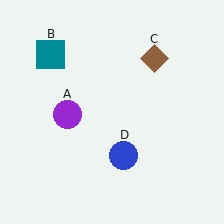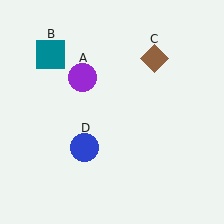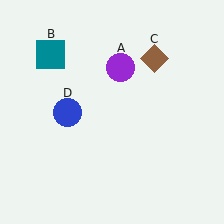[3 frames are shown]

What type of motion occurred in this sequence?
The purple circle (object A), blue circle (object D) rotated clockwise around the center of the scene.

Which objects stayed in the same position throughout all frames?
Teal square (object B) and brown diamond (object C) remained stationary.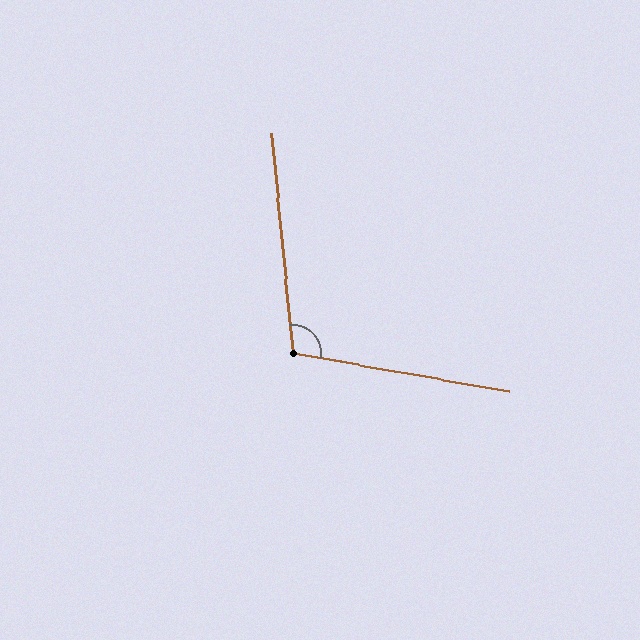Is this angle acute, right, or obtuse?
It is obtuse.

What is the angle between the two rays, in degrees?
Approximately 105 degrees.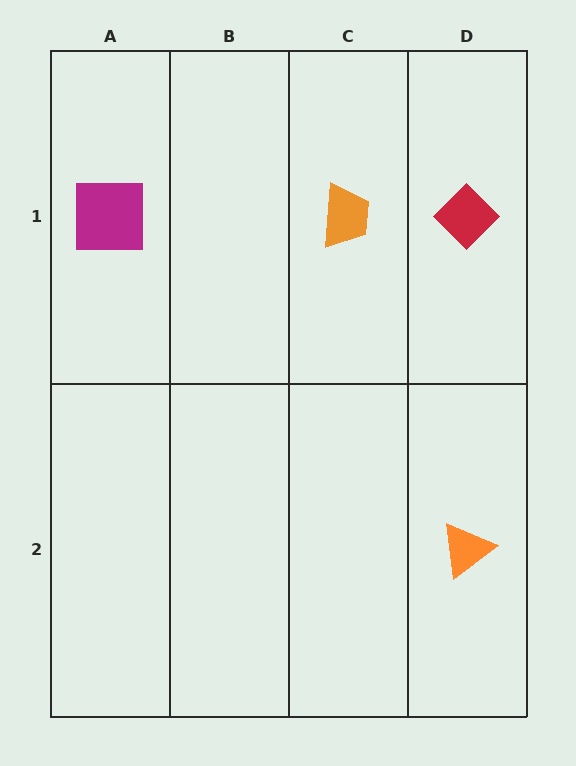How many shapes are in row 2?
1 shape.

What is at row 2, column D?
An orange triangle.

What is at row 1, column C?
An orange trapezoid.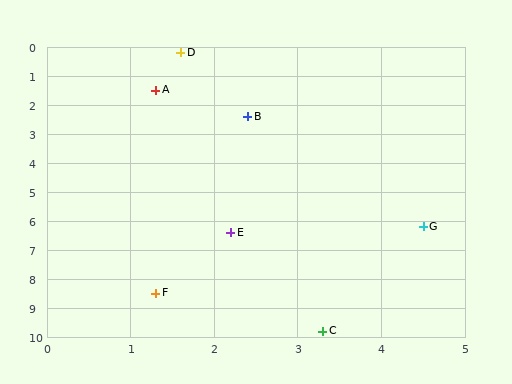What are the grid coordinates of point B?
Point B is at approximately (2.4, 2.4).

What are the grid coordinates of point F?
Point F is at approximately (1.3, 8.5).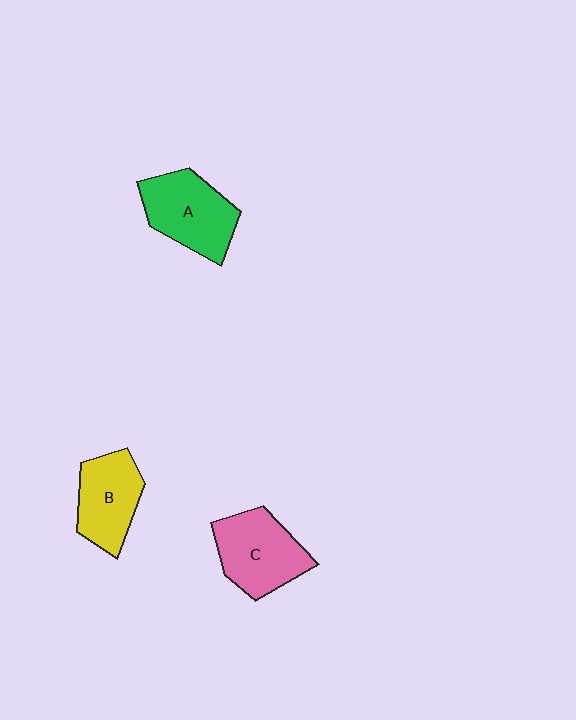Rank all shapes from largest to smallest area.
From largest to smallest: A (green), C (pink), B (yellow).